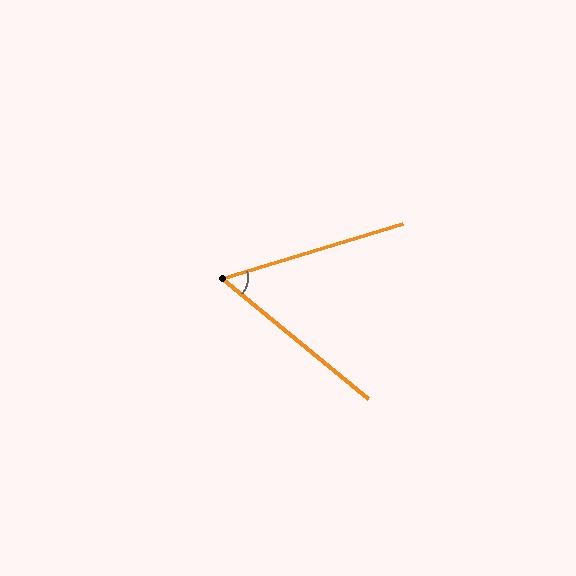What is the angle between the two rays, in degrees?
Approximately 56 degrees.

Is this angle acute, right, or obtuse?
It is acute.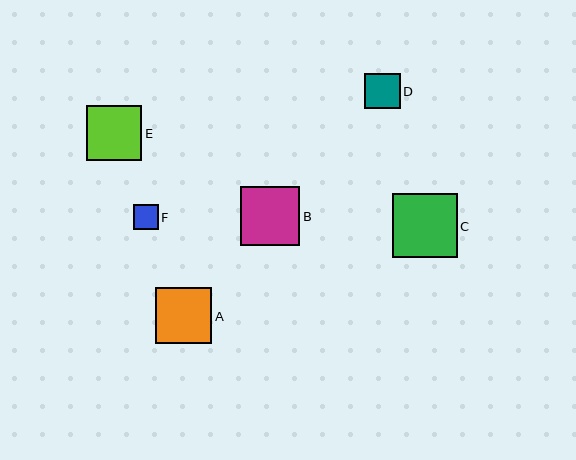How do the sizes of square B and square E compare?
Square B and square E are approximately the same size.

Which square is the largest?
Square C is the largest with a size of approximately 64 pixels.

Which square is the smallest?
Square F is the smallest with a size of approximately 25 pixels.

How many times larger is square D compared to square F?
Square D is approximately 1.4 times the size of square F.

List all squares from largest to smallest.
From largest to smallest: C, B, A, E, D, F.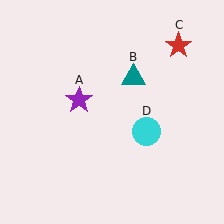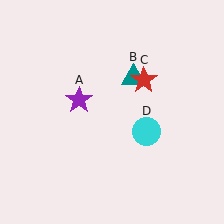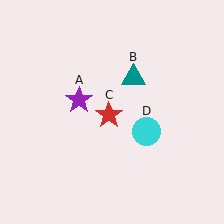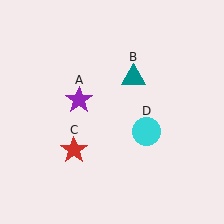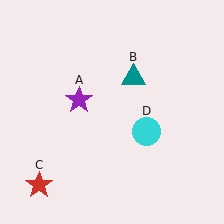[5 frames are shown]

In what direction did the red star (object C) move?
The red star (object C) moved down and to the left.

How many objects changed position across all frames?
1 object changed position: red star (object C).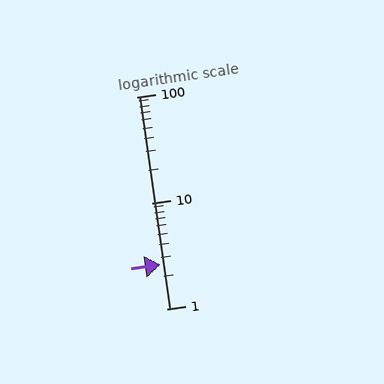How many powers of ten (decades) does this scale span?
The scale spans 2 decades, from 1 to 100.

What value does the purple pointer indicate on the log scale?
The pointer indicates approximately 2.6.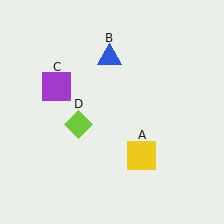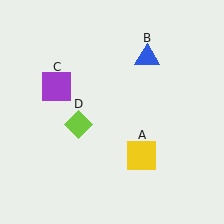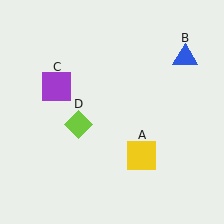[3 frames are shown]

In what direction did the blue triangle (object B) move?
The blue triangle (object B) moved right.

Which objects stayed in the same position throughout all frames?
Yellow square (object A) and purple square (object C) and lime diamond (object D) remained stationary.